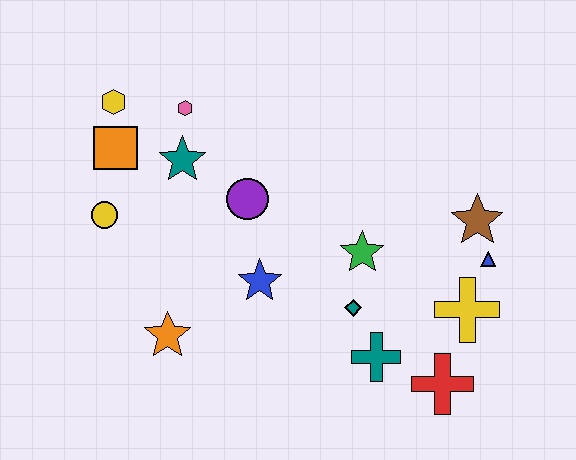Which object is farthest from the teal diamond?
The yellow hexagon is farthest from the teal diamond.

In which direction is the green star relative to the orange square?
The green star is to the right of the orange square.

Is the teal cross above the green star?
No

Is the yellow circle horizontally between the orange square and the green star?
No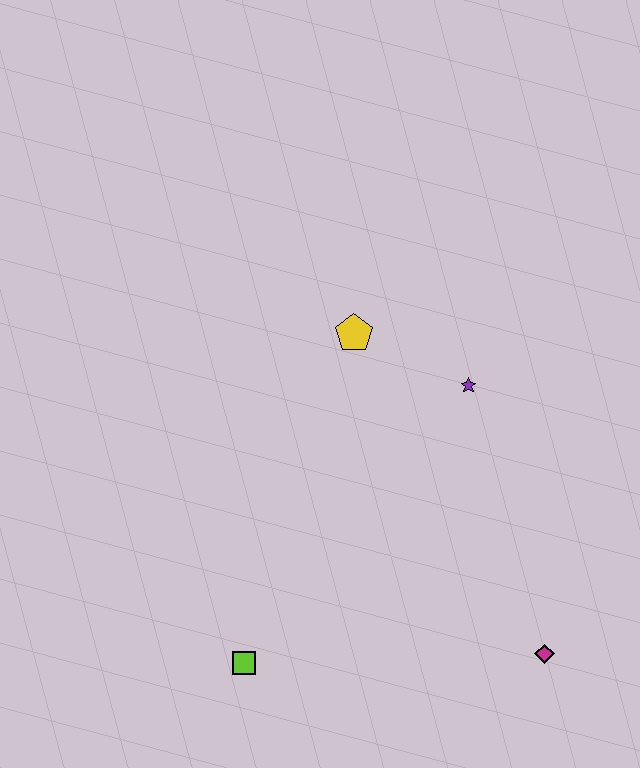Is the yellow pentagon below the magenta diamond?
No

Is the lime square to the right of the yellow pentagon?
No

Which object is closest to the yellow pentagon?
The purple star is closest to the yellow pentagon.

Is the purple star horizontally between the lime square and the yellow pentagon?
No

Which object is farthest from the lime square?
The purple star is farthest from the lime square.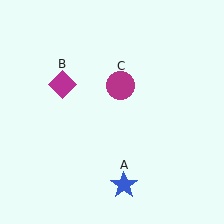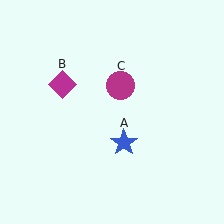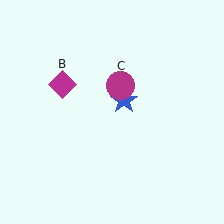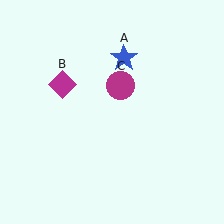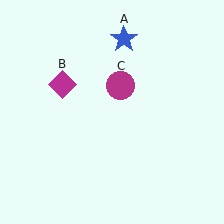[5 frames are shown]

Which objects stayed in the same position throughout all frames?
Magenta diamond (object B) and magenta circle (object C) remained stationary.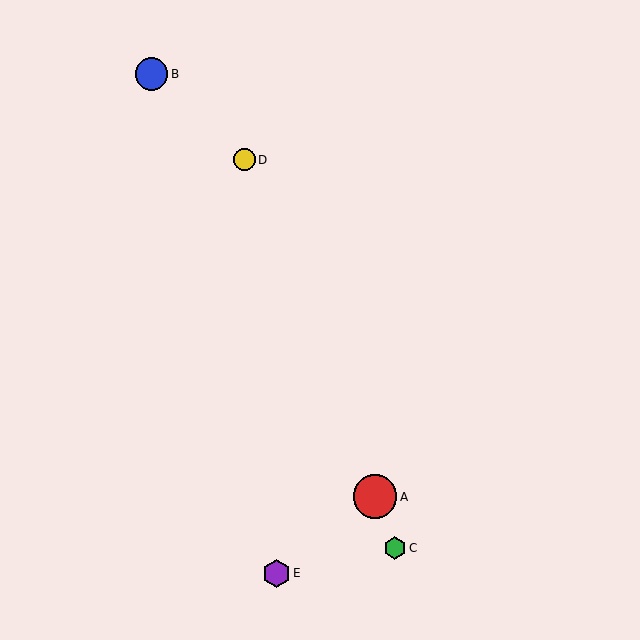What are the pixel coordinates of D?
Object D is at (244, 160).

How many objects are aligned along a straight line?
3 objects (A, C, D) are aligned along a straight line.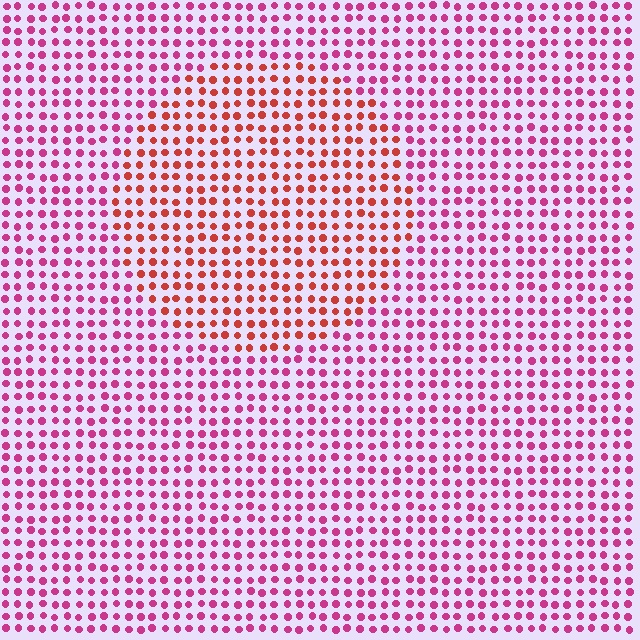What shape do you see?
I see a circle.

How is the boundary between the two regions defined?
The boundary is defined purely by a slight shift in hue (about 37 degrees). Spacing, size, and orientation are identical on both sides.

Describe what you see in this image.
The image is filled with small magenta elements in a uniform arrangement. A circle-shaped region is visible where the elements are tinted to a slightly different hue, forming a subtle color boundary.